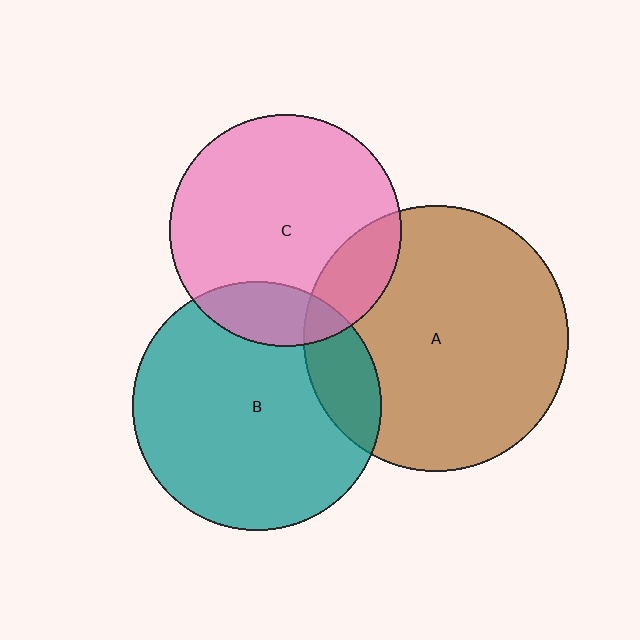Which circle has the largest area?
Circle A (brown).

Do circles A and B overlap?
Yes.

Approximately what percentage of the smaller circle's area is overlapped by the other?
Approximately 15%.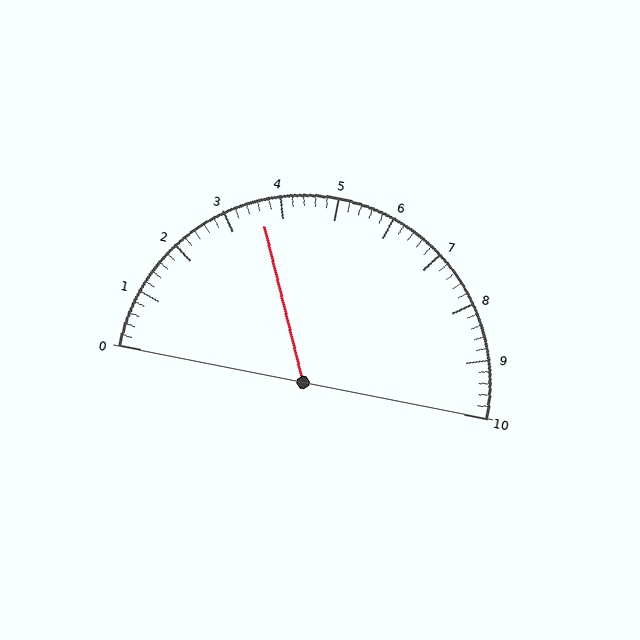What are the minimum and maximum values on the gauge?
The gauge ranges from 0 to 10.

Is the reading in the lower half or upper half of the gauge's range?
The reading is in the lower half of the range (0 to 10).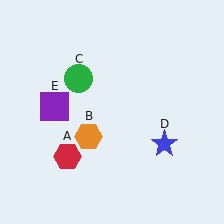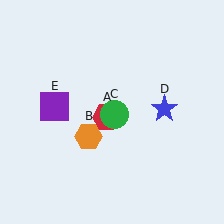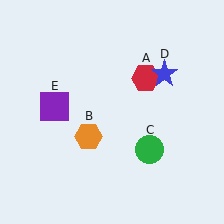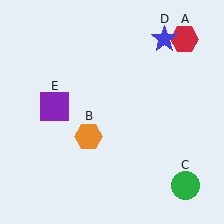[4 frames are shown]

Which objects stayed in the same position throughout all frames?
Orange hexagon (object B) and purple square (object E) remained stationary.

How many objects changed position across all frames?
3 objects changed position: red hexagon (object A), green circle (object C), blue star (object D).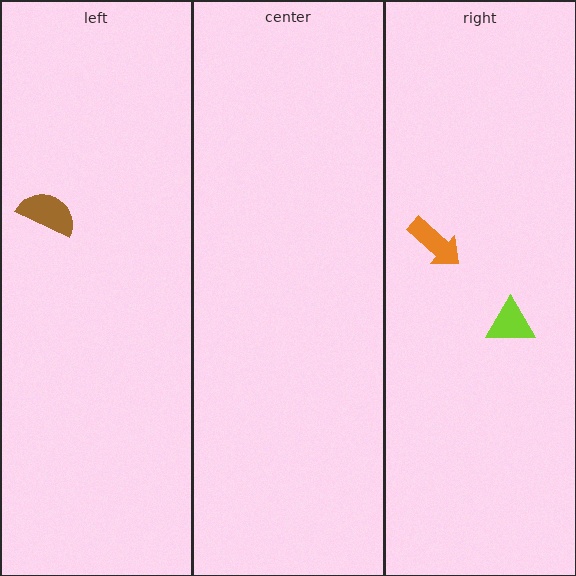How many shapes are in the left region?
1.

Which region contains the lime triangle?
The right region.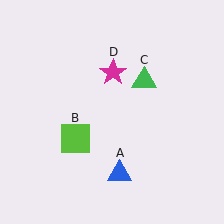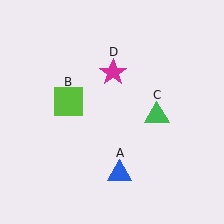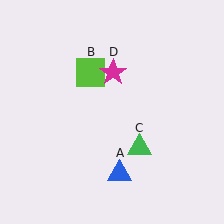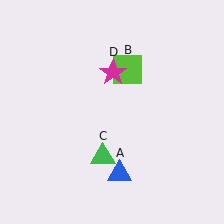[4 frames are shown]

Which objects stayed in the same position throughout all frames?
Blue triangle (object A) and magenta star (object D) remained stationary.